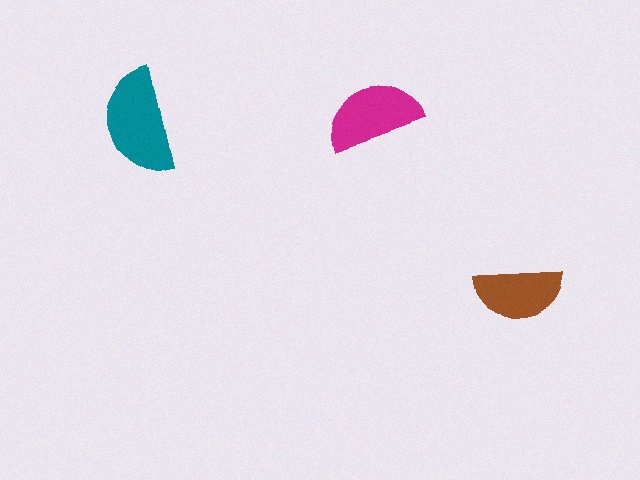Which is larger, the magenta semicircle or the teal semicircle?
The teal one.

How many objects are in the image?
There are 3 objects in the image.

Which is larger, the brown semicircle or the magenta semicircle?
The magenta one.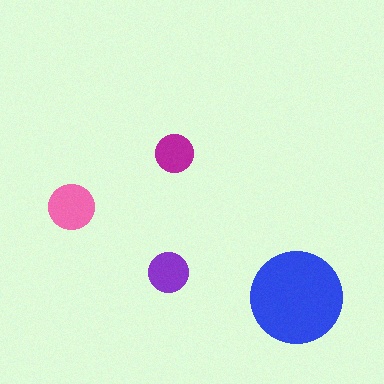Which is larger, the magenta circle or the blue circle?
The blue one.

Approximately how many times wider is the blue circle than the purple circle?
About 2.5 times wider.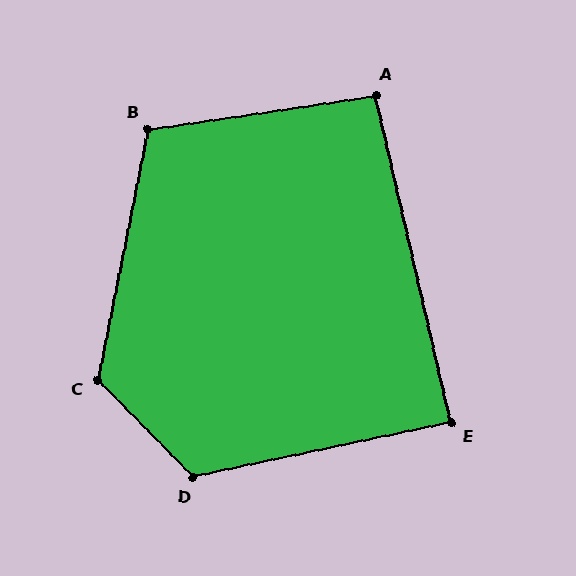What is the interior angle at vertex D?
Approximately 123 degrees (obtuse).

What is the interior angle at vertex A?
Approximately 94 degrees (approximately right).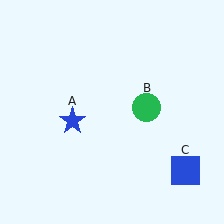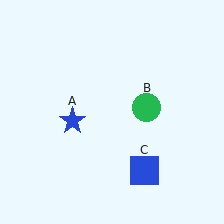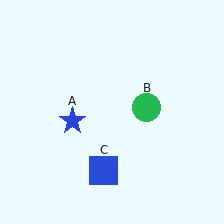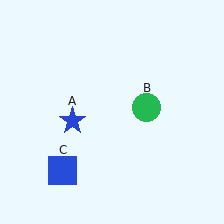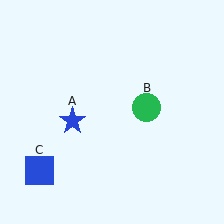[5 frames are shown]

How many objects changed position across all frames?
1 object changed position: blue square (object C).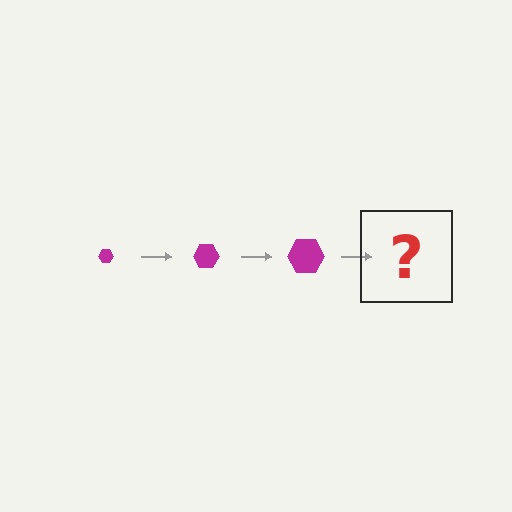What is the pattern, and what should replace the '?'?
The pattern is that the hexagon gets progressively larger each step. The '?' should be a magenta hexagon, larger than the previous one.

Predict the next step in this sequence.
The next step is a magenta hexagon, larger than the previous one.